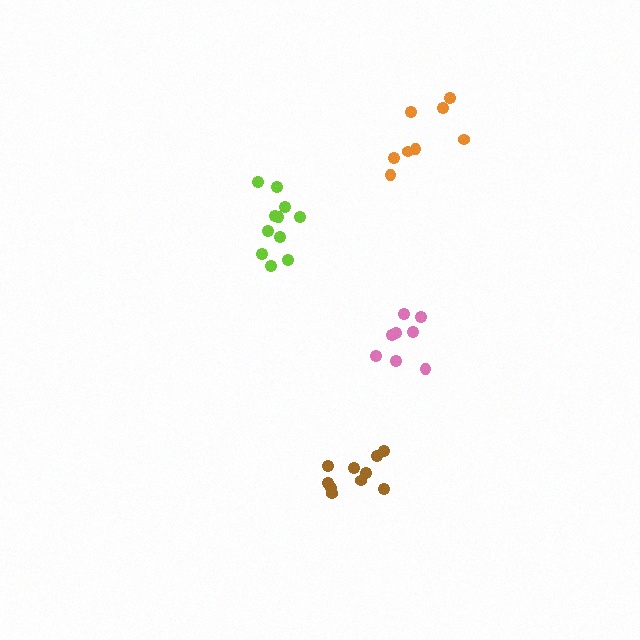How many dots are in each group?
Group 1: 8 dots, Group 2: 8 dots, Group 3: 10 dots, Group 4: 11 dots (37 total).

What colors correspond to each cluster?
The clusters are colored: orange, pink, brown, lime.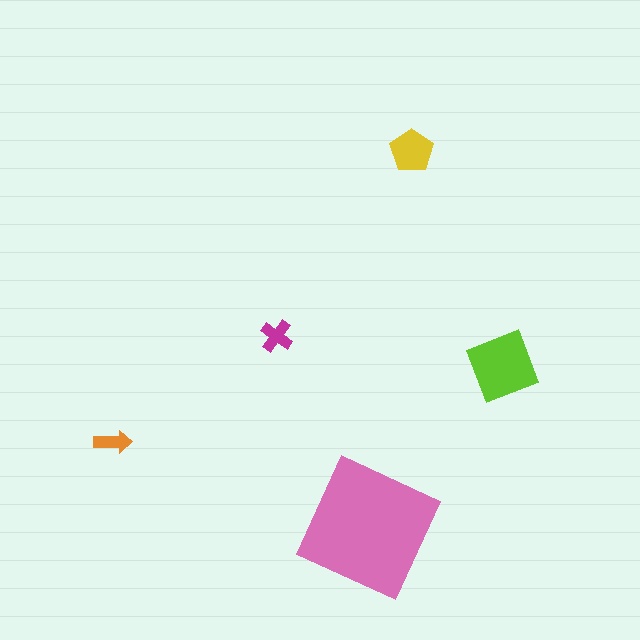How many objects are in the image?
There are 5 objects in the image.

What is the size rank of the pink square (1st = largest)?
1st.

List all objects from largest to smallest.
The pink square, the lime diamond, the yellow pentagon, the magenta cross, the orange arrow.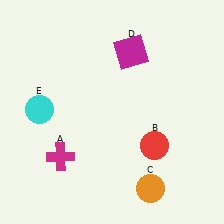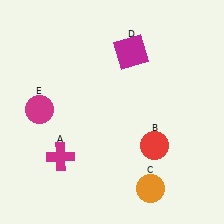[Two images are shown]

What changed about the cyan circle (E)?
In Image 1, E is cyan. In Image 2, it changed to magenta.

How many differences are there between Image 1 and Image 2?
There is 1 difference between the two images.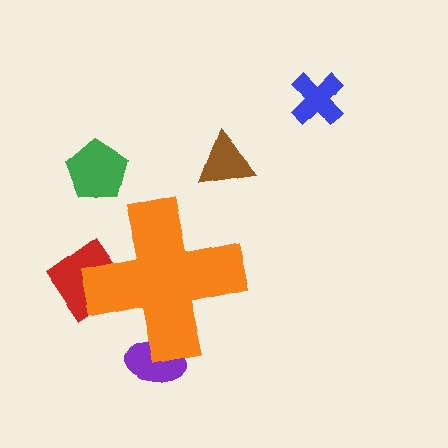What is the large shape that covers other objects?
An orange cross.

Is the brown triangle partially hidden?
No, the brown triangle is fully visible.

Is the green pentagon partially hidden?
No, the green pentagon is fully visible.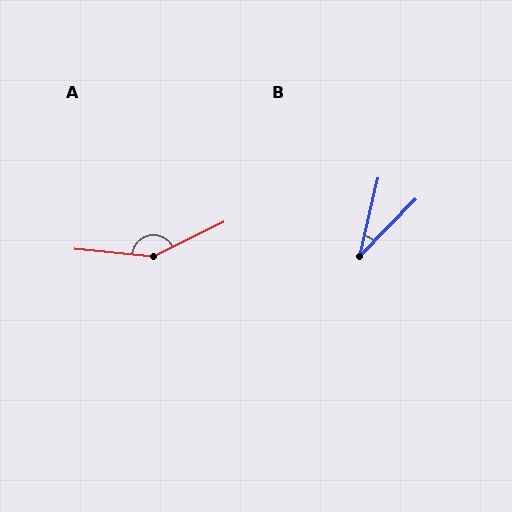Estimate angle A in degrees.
Approximately 149 degrees.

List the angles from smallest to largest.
B (31°), A (149°).